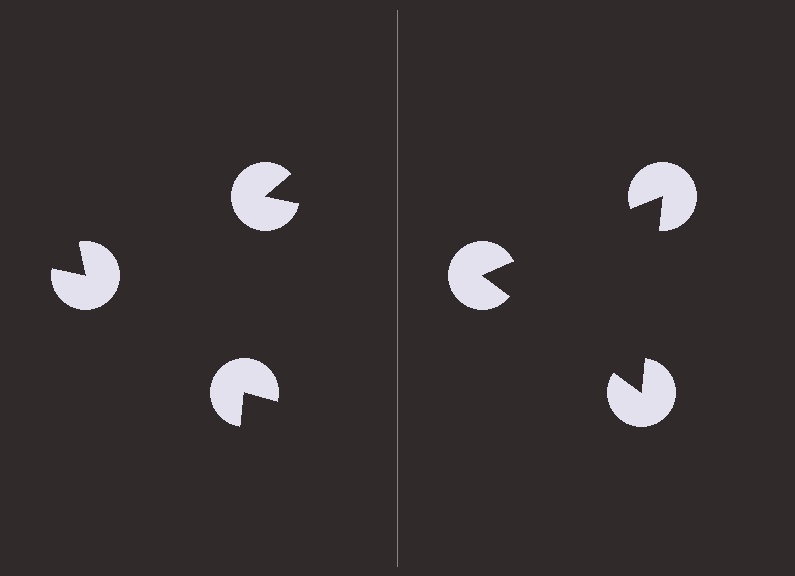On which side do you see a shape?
An illusory triangle appears on the right side. On the left side the wedge cuts are rotated, so no coherent shape forms.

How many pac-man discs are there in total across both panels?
6 — 3 on each side.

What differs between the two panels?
The pac-man discs are positioned identically on both sides; only the wedge orientations differ. On the right they align to a triangle; on the left they are misaligned.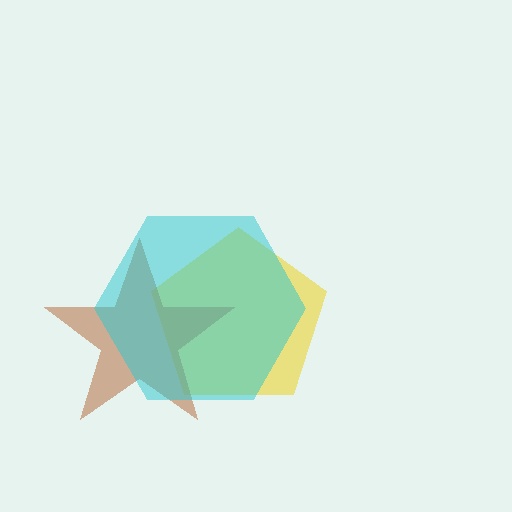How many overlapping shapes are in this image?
There are 3 overlapping shapes in the image.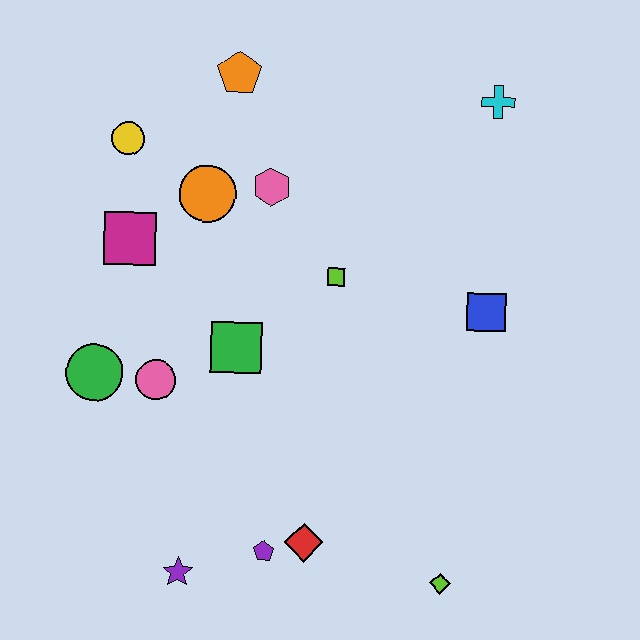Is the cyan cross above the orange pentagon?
No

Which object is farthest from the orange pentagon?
The lime diamond is farthest from the orange pentagon.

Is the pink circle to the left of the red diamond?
Yes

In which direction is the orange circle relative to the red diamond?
The orange circle is above the red diamond.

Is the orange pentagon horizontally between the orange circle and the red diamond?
Yes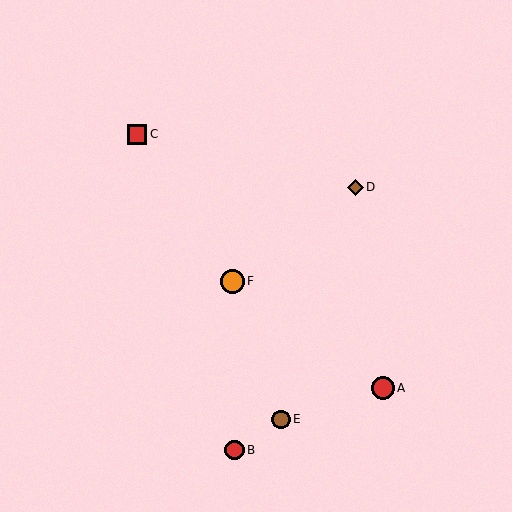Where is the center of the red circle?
The center of the red circle is at (383, 388).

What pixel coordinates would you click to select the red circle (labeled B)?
Click at (235, 450) to select the red circle B.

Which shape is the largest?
The orange circle (labeled F) is the largest.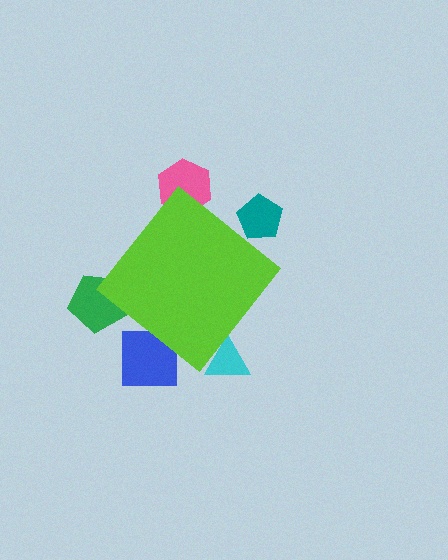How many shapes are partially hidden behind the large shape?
5 shapes are partially hidden.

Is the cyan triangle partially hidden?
Yes, the cyan triangle is partially hidden behind the lime diamond.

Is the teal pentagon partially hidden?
Yes, the teal pentagon is partially hidden behind the lime diamond.